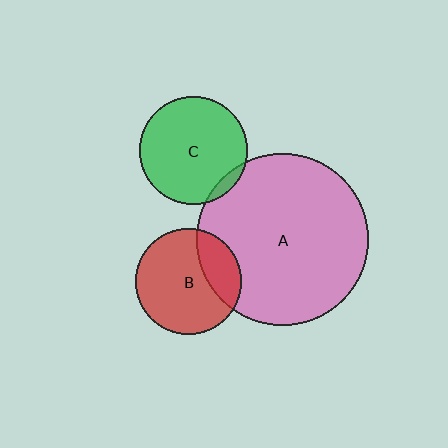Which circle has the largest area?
Circle A (pink).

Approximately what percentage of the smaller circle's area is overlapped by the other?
Approximately 5%.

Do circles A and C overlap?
Yes.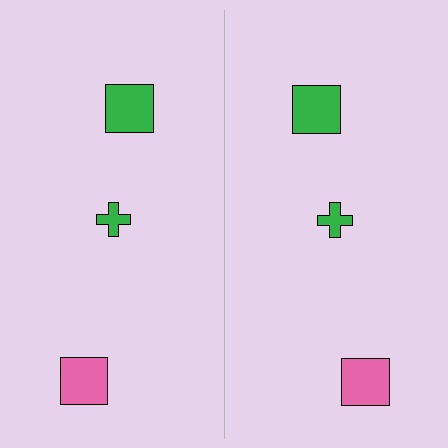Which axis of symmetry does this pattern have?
The pattern has a vertical axis of symmetry running through the center of the image.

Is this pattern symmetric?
Yes, this pattern has bilateral (reflection) symmetry.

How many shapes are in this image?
There are 6 shapes in this image.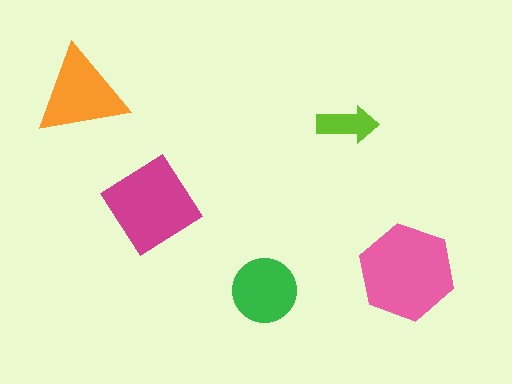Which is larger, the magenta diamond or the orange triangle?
The magenta diamond.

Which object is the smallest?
The lime arrow.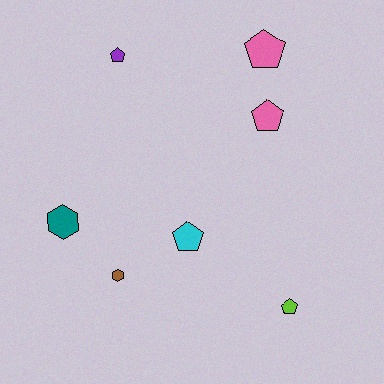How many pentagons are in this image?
There are 5 pentagons.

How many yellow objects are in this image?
There are no yellow objects.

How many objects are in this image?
There are 7 objects.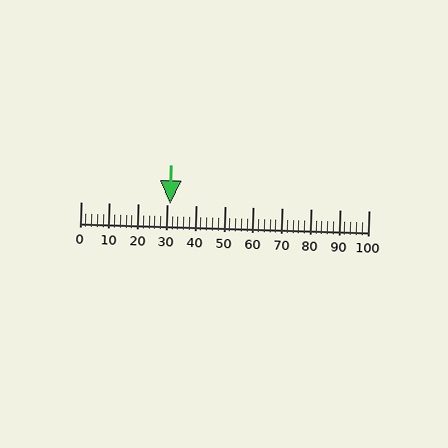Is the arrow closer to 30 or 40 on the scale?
The arrow is closer to 30.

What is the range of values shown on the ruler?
The ruler shows values from 0 to 100.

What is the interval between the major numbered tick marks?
The major tick marks are spaced 10 units apart.